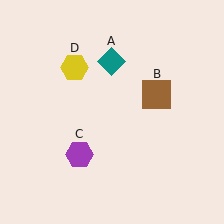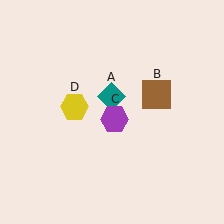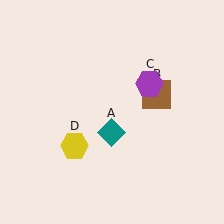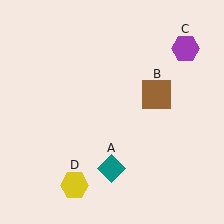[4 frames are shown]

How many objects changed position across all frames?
3 objects changed position: teal diamond (object A), purple hexagon (object C), yellow hexagon (object D).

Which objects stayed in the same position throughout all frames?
Brown square (object B) remained stationary.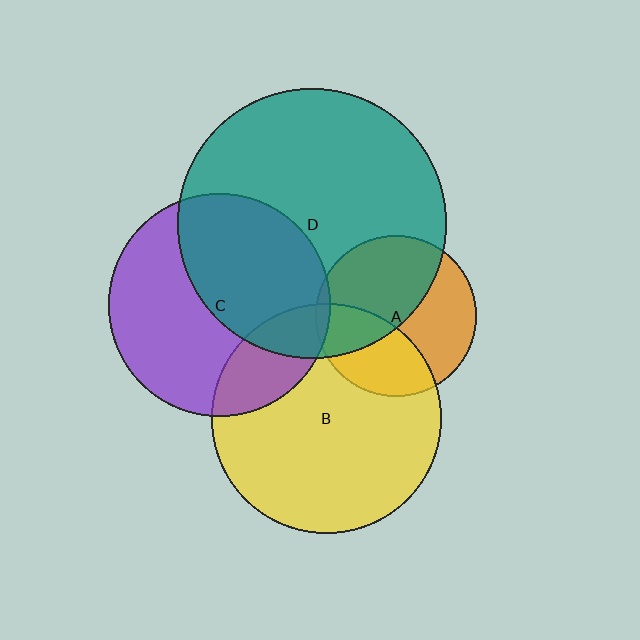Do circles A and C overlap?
Yes.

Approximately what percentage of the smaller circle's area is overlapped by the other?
Approximately 5%.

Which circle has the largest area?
Circle D (teal).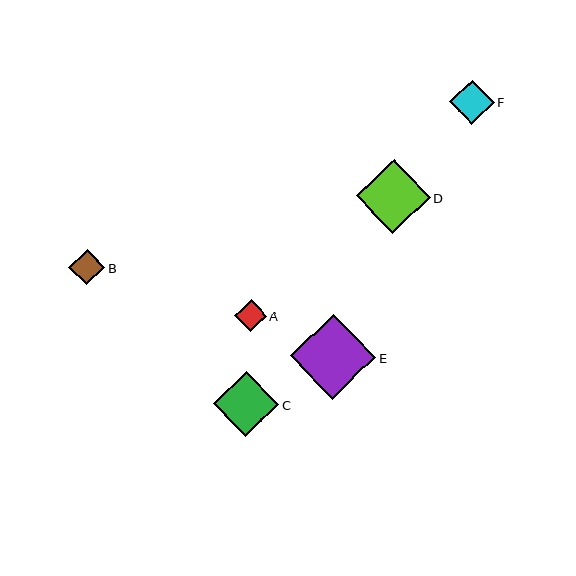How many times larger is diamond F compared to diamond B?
Diamond F is approximately 1.3 times the size of diamond B.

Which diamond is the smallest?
Diamond A is the smallest with a size of approximately 32 pixels.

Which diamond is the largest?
Diamond E is the largest with a size of approximately 85 pixels.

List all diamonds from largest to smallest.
From largest to smallest: E, D, C, F, B, A.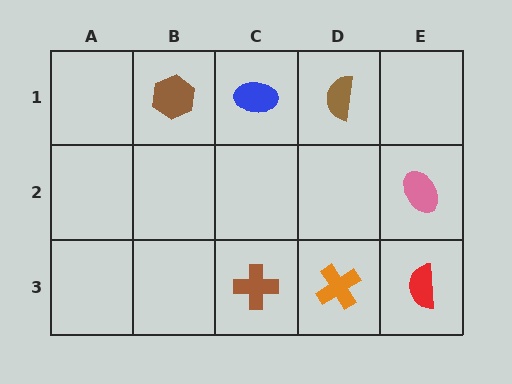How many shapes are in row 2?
1 shape.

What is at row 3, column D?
An orange cross.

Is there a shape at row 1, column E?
No, that cell is empty.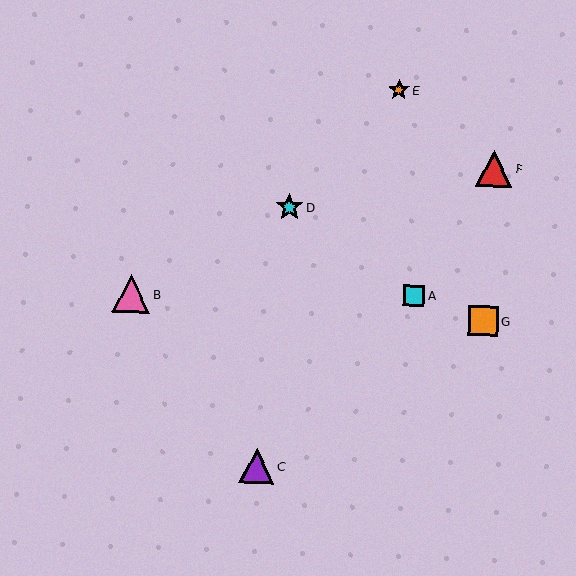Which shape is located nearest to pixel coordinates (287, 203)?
The cyan star (labeled D) at (289, 207) is nearest to that location.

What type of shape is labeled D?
Shape D is a cyan star.